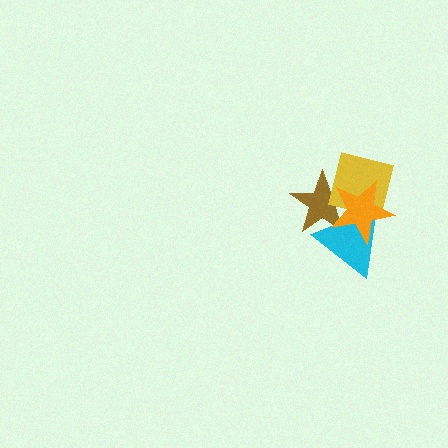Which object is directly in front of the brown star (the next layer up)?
The cyan triangle is directly in front of the brown star.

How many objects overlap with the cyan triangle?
3 objects overlap with the cyan triangle.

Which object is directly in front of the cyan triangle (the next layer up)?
The yellow square is directly in front of the cyan triangle.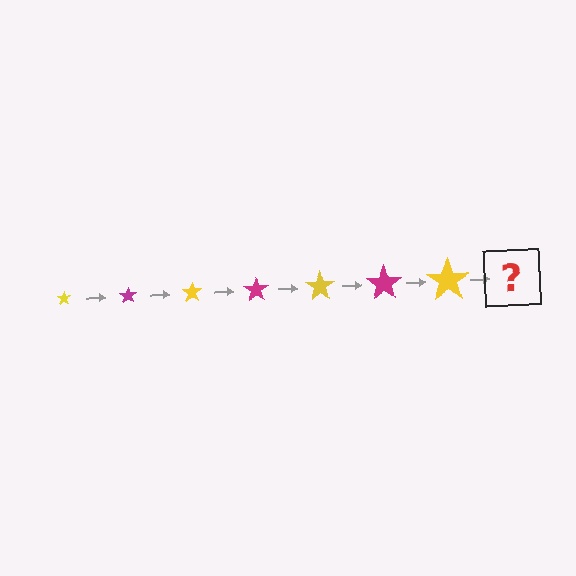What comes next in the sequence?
The next element should be a magenta star, larger than the previous one.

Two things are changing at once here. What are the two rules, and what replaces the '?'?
The two rules are that the star grows larger each step and the color cycles through yellow and magenta. The '?' should be a magenta star, larger than the previous one.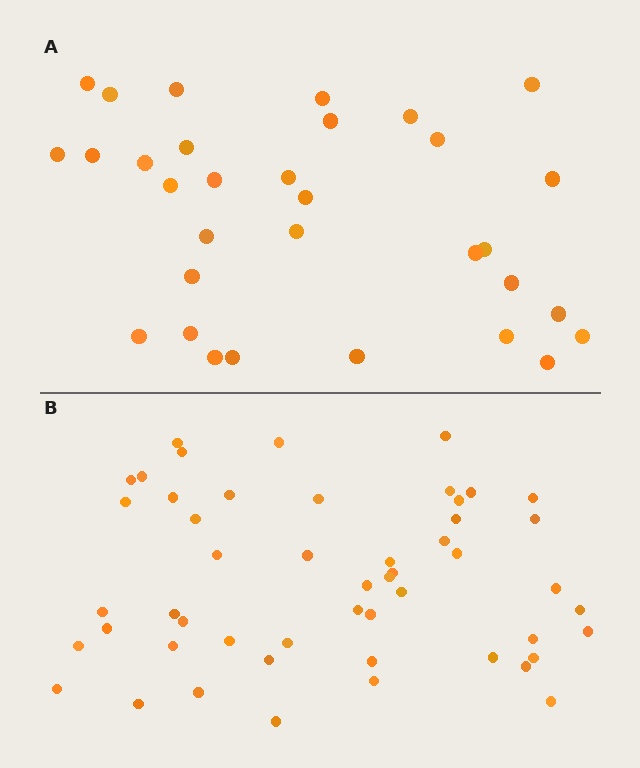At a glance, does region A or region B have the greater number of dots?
Region B (the bottom region) has more dots.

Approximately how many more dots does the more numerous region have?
Region B has approximately 20 more dots than region A.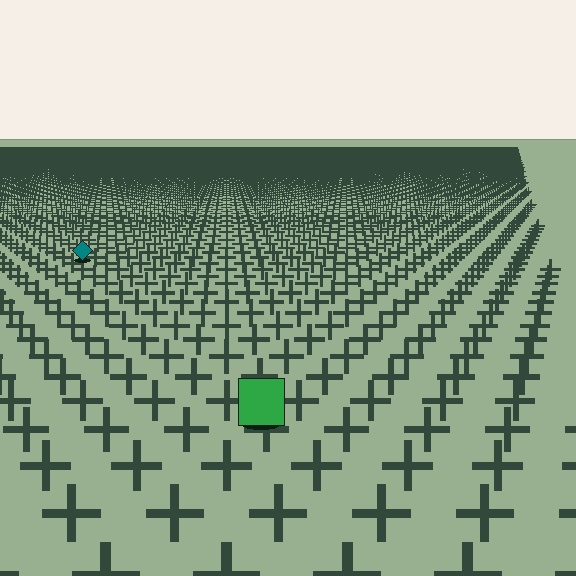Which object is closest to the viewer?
The green square is closest. The texture marks near it are larger and more spread out.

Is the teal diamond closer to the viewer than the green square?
No. The green square is closer — you can tell from the texture gradient: the ground texture is coarser near it.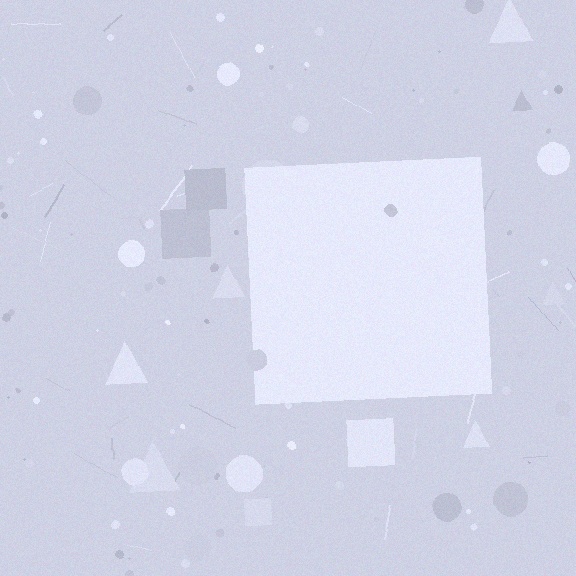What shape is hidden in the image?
A square is hidden in the image.